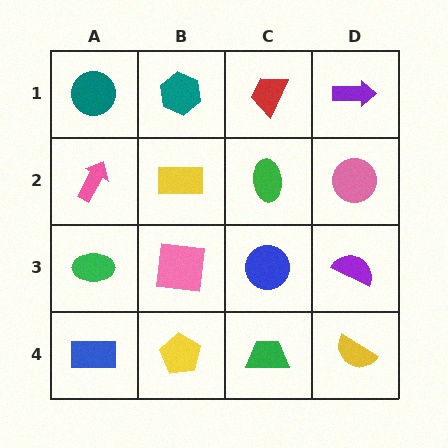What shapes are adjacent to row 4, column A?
A green ellipse (row 3, column A), a yellow pentagon (row 4, column B).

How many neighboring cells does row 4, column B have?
3.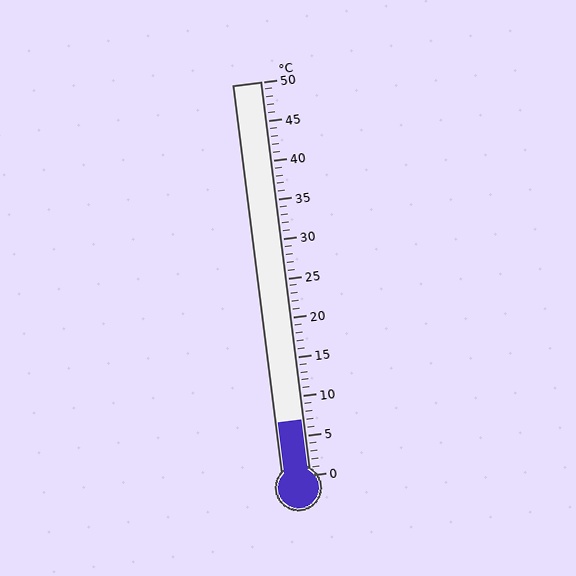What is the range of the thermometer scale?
The thermometer scale ranges from 0°C to 50°C.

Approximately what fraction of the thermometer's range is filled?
The thermometer is filled to approximately 15% of its range.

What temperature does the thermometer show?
The thermometer shows approximately 7°C.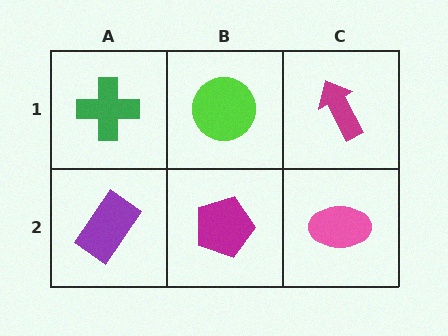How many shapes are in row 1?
3 shapes.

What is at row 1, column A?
A green cross.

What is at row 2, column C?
A pink ellipse.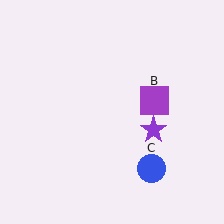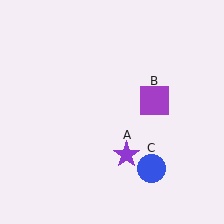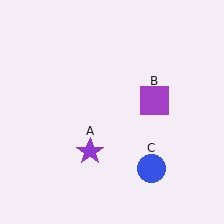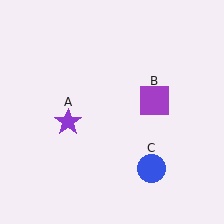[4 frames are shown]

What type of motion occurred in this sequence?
The purple star (object A) rotated clockwise around the center of the scene.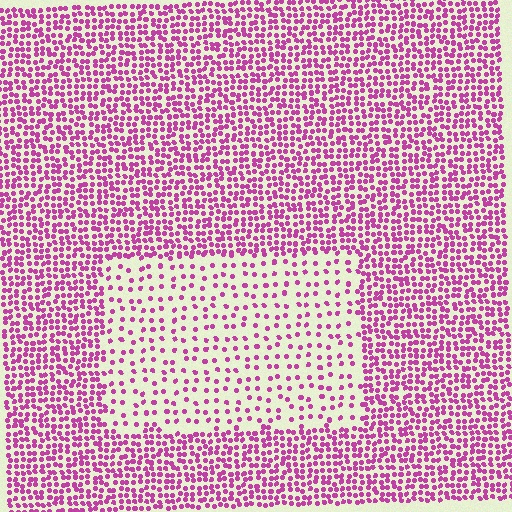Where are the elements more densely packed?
The elements are more densely packed outside the rectangle boundary.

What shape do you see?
I see a rectangle.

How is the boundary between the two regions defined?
The boundary is defined by a change in element density (approximately 2.5x ratio). All elements are the same color, size, and shape.